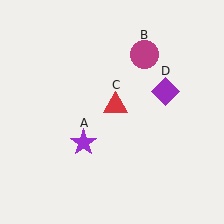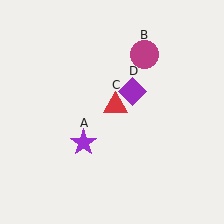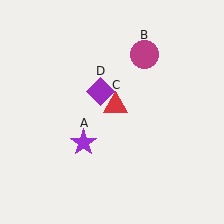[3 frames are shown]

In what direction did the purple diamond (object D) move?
The purple diamond (object D) moved left.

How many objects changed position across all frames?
1 object changed position: purple diamond (object D).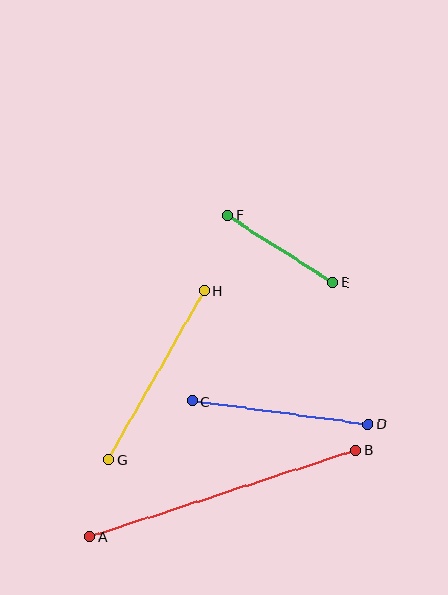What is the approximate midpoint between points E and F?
The midpoint is at approximately (280, 249) pixels.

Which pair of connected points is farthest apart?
Points A and B are farthest apart.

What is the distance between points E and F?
The distance is approximately 125 pixels.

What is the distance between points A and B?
The distance is approximately 280 pixels.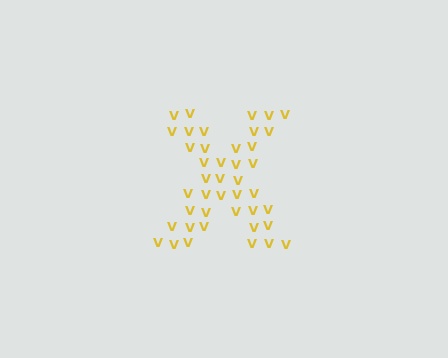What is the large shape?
The large shape is the letter X.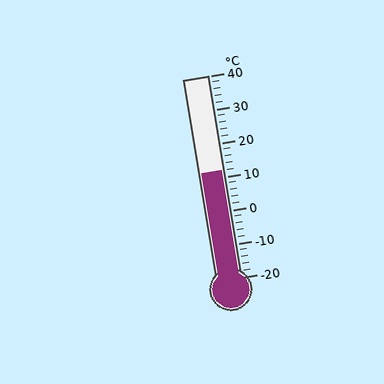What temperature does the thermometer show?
The thermometer shows approximately 12°C.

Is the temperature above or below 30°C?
The temperature is below 30°C.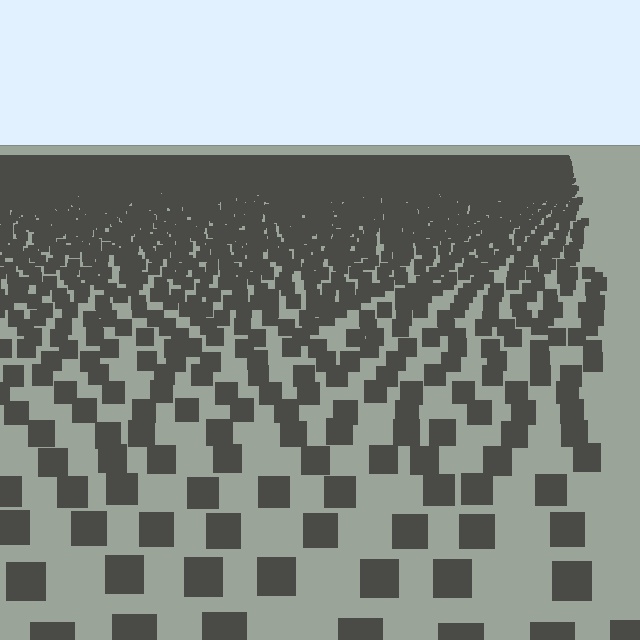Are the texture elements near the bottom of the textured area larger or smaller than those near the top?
Larger. Near the bottom, elements are closer to the viewer and appear at a bigger on-screen size.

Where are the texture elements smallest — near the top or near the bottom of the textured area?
Near the top.